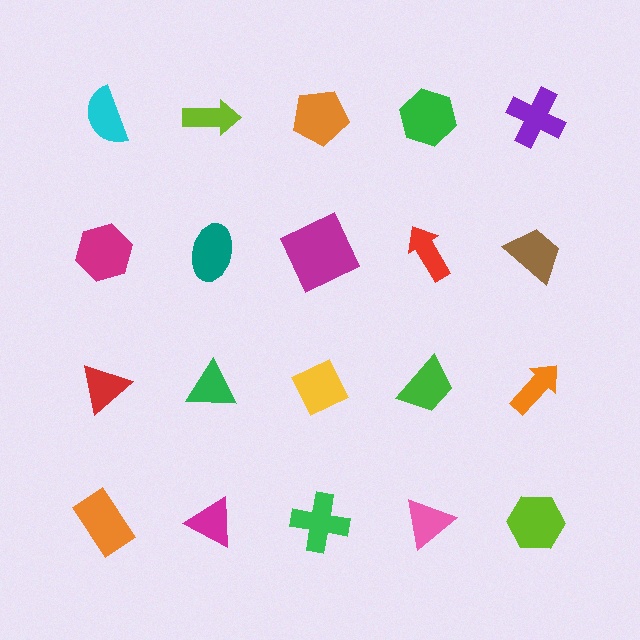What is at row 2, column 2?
A teal ellipse.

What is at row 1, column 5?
A purple cross.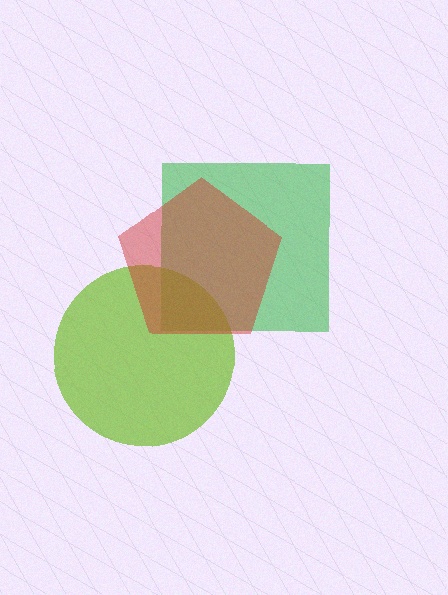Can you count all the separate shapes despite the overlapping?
Yes, there are 3 separate shapes.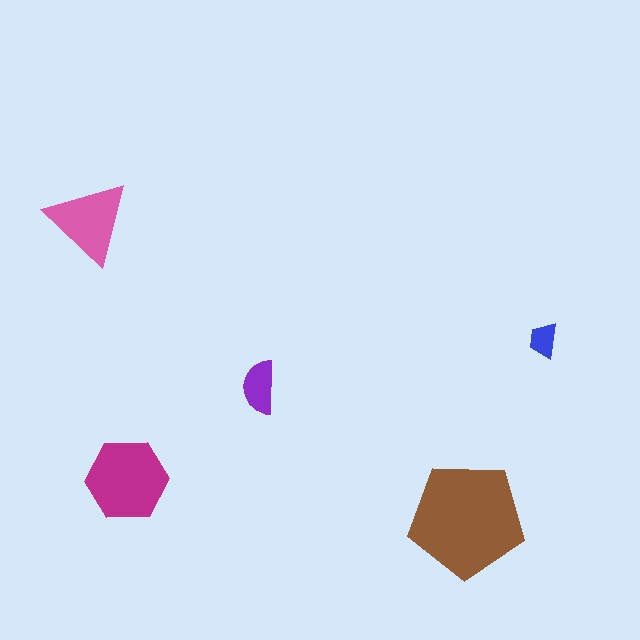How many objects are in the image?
There are 5 objects in the image.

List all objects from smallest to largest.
The blue trapezoid, the purple semicircle, the pink triangle, the magenta hexagon, the brown pentagon.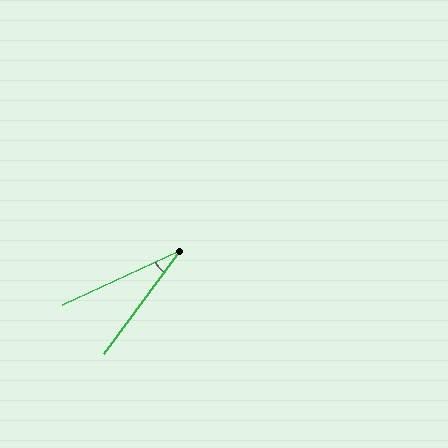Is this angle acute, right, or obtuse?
It is acute.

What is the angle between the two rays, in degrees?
Approximately 29 degrees.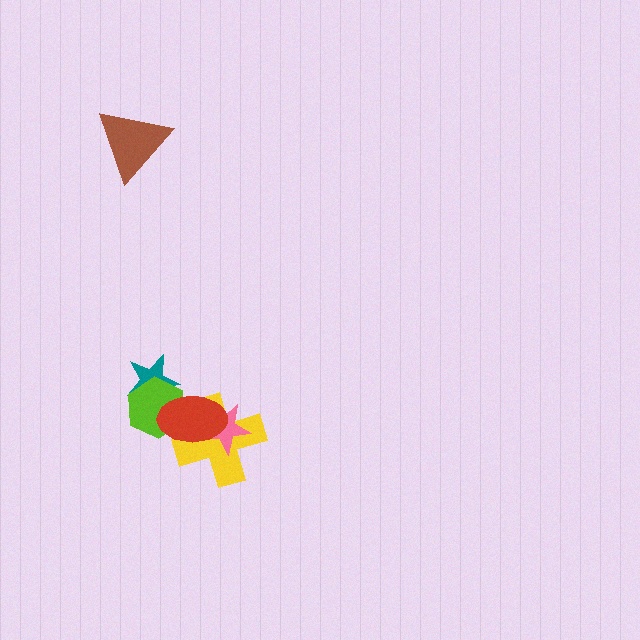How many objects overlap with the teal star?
2 objects overlap with the teal star.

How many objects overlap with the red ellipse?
4 objects overlap with the red ellipse.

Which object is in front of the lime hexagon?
The red ellipse is in front of the lime hexagon.